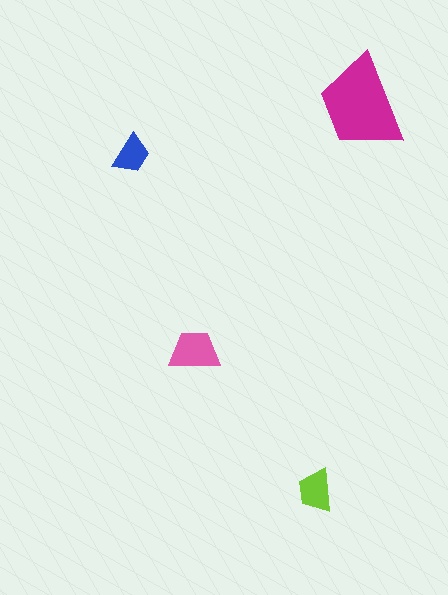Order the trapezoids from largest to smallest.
the magenta one, the pink one, the lime one, the blue one.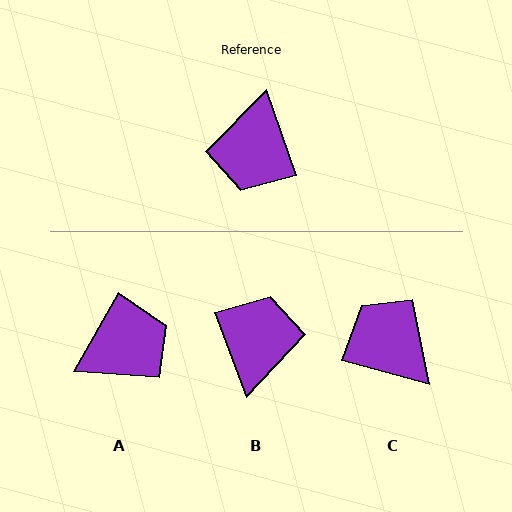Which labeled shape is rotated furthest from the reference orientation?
B, about 179 degrees away.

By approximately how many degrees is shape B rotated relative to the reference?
Approximately 179 degrees clockwise.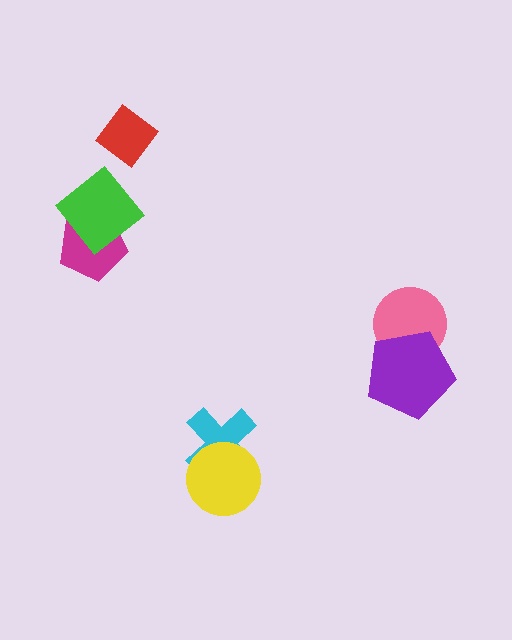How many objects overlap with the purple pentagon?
1 object overlaps with the purple pentagon.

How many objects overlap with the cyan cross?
1 object overlaps with the cyan cross.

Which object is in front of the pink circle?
The purple pentagon is in front of the pink circle.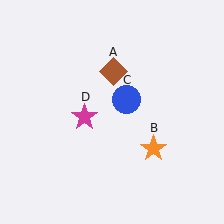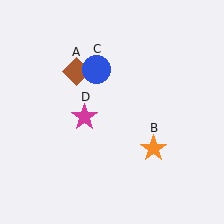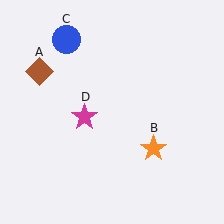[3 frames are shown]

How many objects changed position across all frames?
2 objects changed position: brown diamond (object A), blue circle (object C).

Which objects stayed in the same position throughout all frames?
Orange star (object B) and magenta star (object D) remained stationary.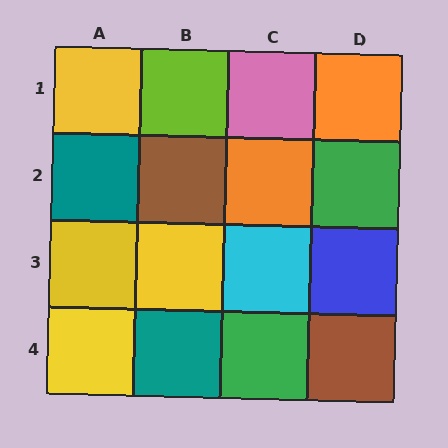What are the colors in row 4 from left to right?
Yellow, teal, green, brown.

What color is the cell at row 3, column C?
Cyan.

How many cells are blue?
1 cell is blue.